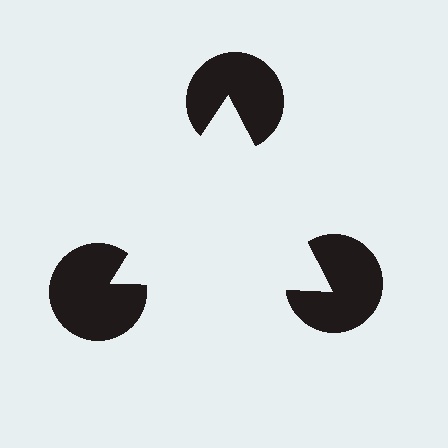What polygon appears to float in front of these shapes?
An illusory triangle — its edges are inferred from the aligned wedge cuts in the pac-man discs, not physically drawn.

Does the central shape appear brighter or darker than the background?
It typically appears slightly brighter than the background, even though no actual brightness change is drawn.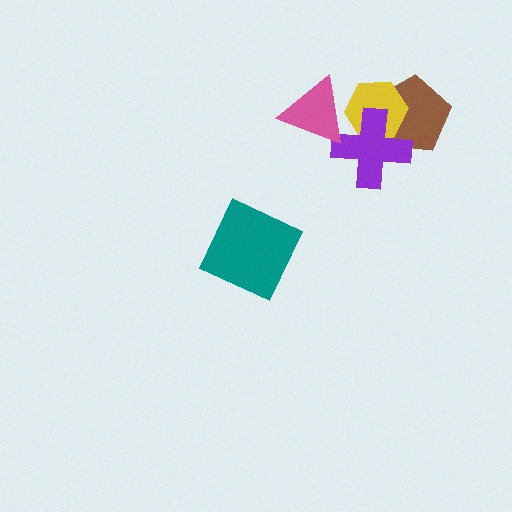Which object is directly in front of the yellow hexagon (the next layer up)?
The purple cross is directly in front of the yellow hexagon.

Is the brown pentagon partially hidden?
Yes, it is partially covered by another shape.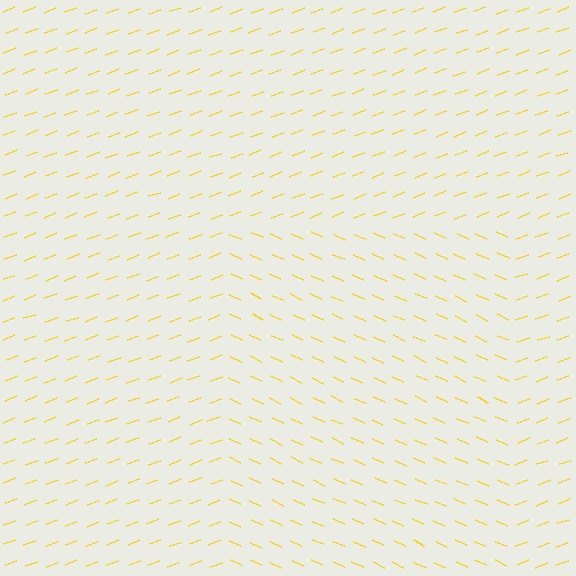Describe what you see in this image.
The image is filled with small yellow line segments. A rectangle region in the image has lines oriented differently from the surrounding lines, creating a visible texture boundary.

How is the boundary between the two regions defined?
The boundary is defined purely by a change in line orientation (approximately 45 degrees difference). All lines are the same color and thickness.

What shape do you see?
I see a rectangle.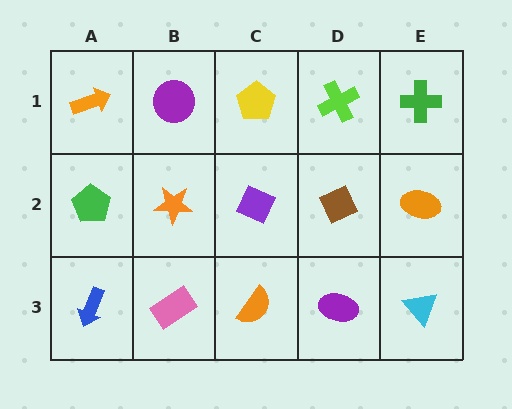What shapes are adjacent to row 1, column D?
A brown diamond (row 2, column D), a yellow pentagon (row 1, column C), a green cross (row 1, column E).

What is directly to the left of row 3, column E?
A purple ellipse.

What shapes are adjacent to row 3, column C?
A purple diamond (row 2, column C), a pink rectangle (row 3, column B), a purple ellipse (row 3, column D).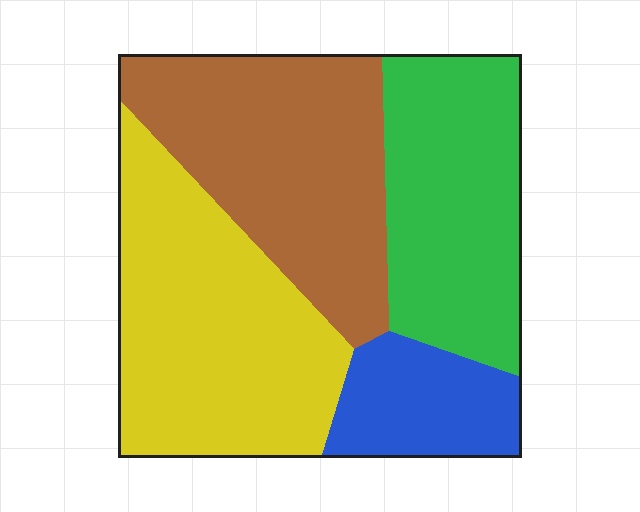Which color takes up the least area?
Blue, at roughly 10%.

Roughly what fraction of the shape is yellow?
Yellow takes up between a sixth and a third of the shape.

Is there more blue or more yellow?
Yellow.